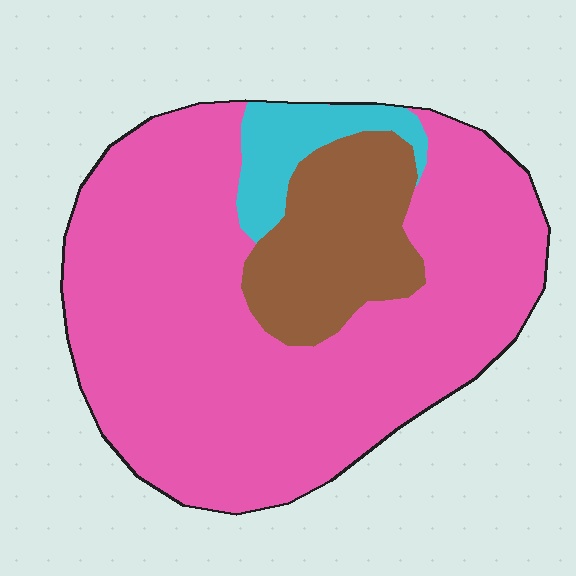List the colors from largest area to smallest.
From largest to smallest: pink, brown, cyan.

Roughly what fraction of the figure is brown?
Brown covers about 15% of the figure.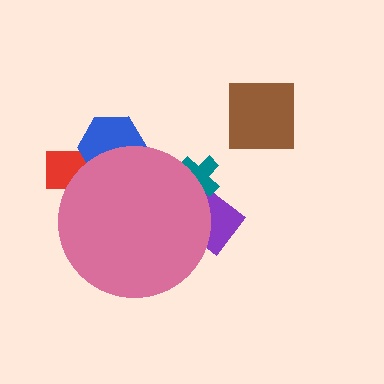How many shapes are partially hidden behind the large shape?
4 shapes are partially hidden.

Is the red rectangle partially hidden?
Yes, the red rectangle is partially hidden behind the pink circle.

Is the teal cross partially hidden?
Yes, the teal cross is partially hidden behind the pink circle.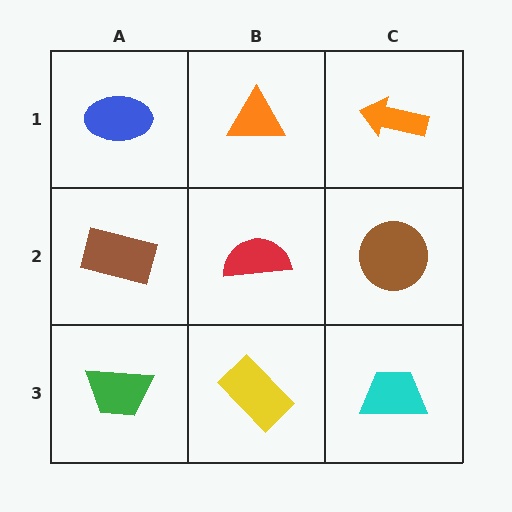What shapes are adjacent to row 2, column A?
A blue ellipse (row 1, column A), a green trapezoid (row 3, column A), a red semicircle (row 2, column B).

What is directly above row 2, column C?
An orange arrow.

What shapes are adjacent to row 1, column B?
A red semicircle (row 2, column B), a blue ellipse (row 1, column A), an orange arrow (row 1, column C).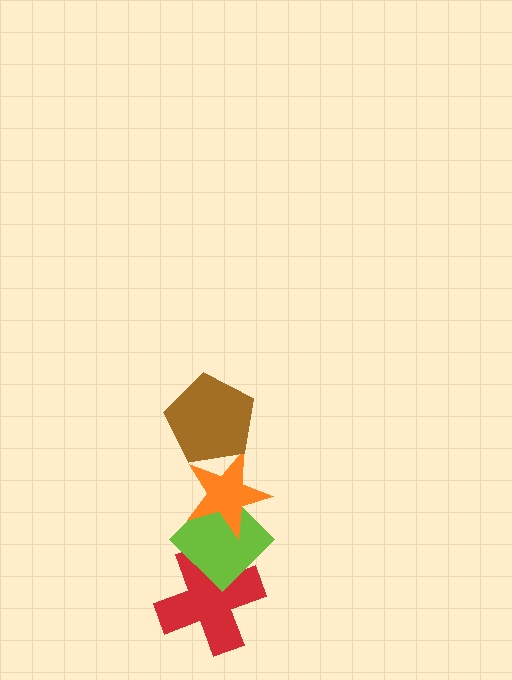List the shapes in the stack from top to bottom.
From top to bottom: the brown pentagon, the orange star, the lime diamond, the red cross.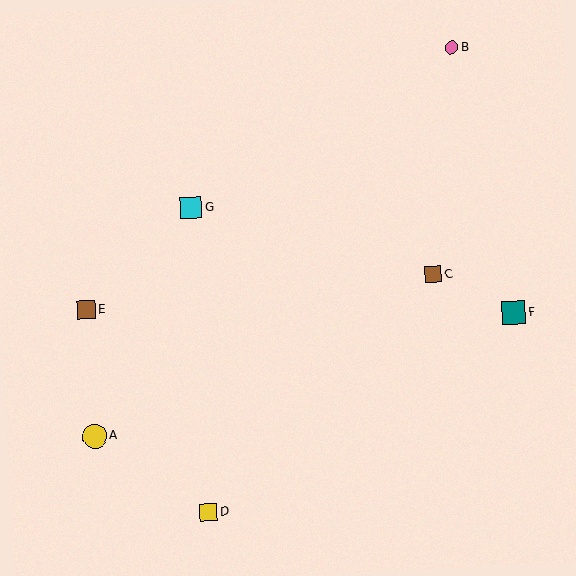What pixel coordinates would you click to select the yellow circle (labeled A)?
Click at (95, 436) to select the yellow circle A.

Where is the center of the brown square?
The center of the brown square is at (86, 310).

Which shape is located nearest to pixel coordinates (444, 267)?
The brown square (labeled C) at (433, 274) is nearest to that location.